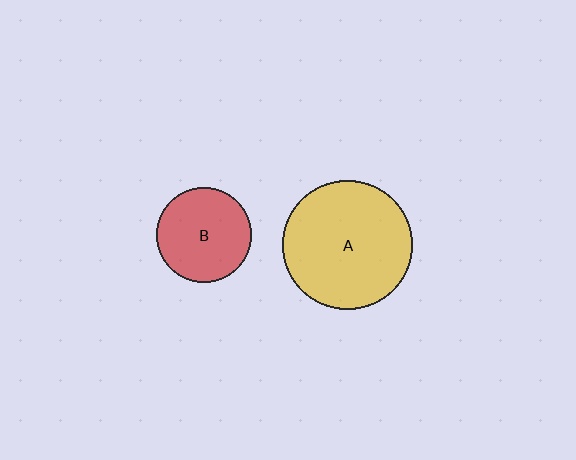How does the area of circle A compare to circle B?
Approximately 1.9 times.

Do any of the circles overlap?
No, none of the circles overlap.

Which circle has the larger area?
Circle A (yellow).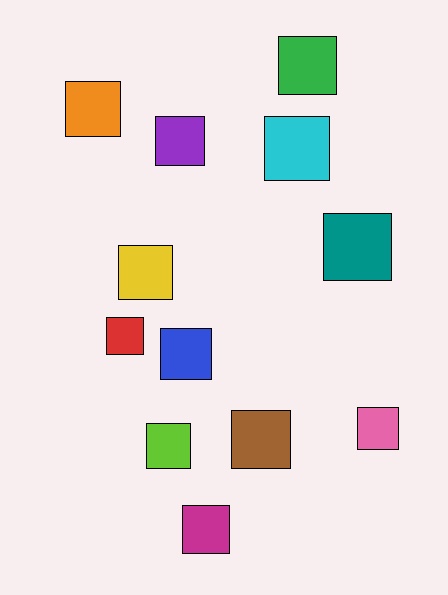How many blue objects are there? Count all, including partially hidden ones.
There is 1 blue object.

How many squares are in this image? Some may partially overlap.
There are 12 squares.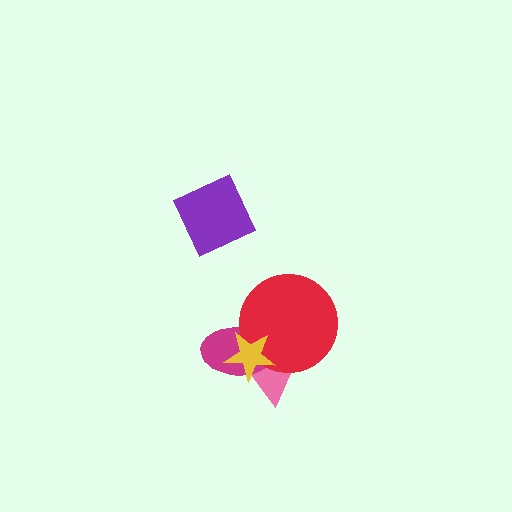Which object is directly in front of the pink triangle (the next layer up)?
The magenta ellipse is directly in front of the pink triangle.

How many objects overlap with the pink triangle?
3 objects overlap with the pink triangle.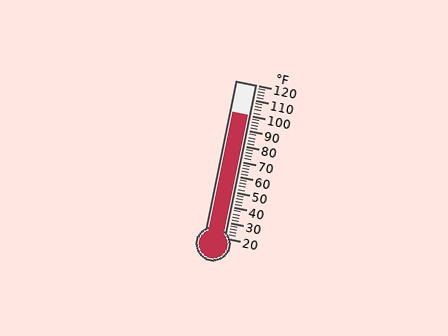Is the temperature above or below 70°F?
The temperature is above 70°F.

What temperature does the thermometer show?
The thermometer shows approximately 100°F.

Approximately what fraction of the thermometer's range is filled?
The thermometer is filled to approximately 80% of its range.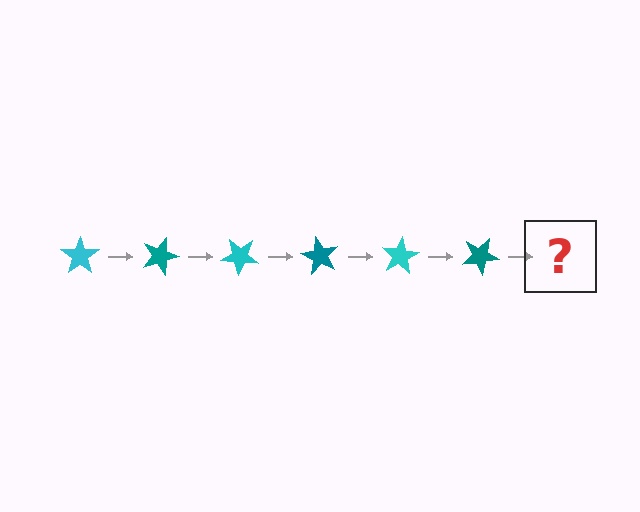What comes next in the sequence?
The next element should be a cyan star, rotated 120 degrees from the start.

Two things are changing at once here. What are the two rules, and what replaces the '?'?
The two rules are that it rotates 20 degrees each step and the color cycles through cyan and teal. The '?' should be a cyan star, rotated 120 degrees from the start.